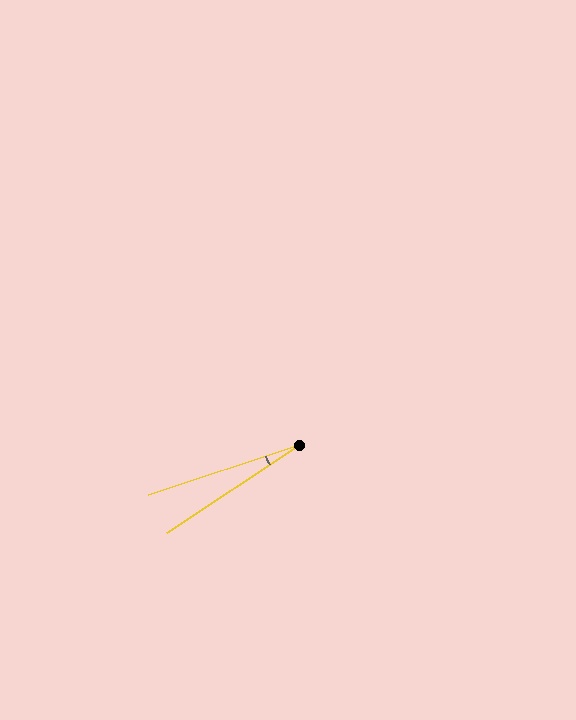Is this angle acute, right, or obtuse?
It is acute.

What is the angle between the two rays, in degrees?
Approximately 15 degrees.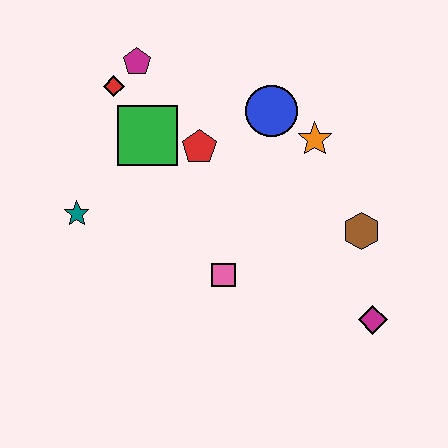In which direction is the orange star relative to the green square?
The orange star is to the right of the green square.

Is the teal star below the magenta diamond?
No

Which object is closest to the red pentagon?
The green square is closest to the red pentagon.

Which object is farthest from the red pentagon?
The magenta diamond is farthest from the red pentagon.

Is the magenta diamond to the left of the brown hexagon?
No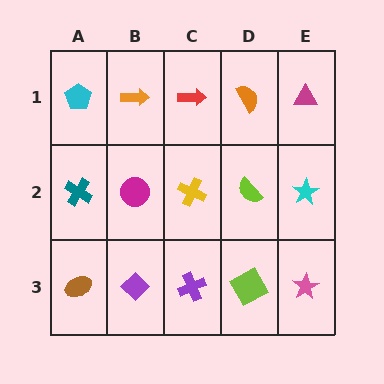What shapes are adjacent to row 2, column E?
A magenta triangle (row 1, column E), a pink star (row 3, column E), a lime semicircle (row 2, column D).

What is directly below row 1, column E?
A cyan star.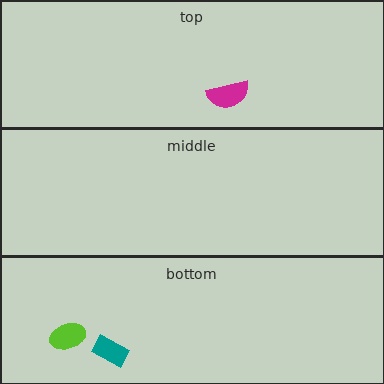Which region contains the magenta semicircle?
The top region.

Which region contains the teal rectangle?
The bottom region.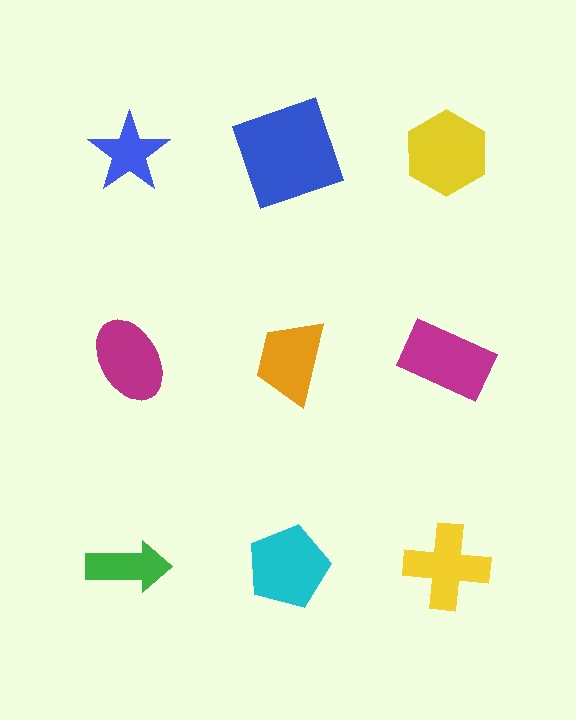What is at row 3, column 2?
A cyan pentagon.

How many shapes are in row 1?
3 shapes.